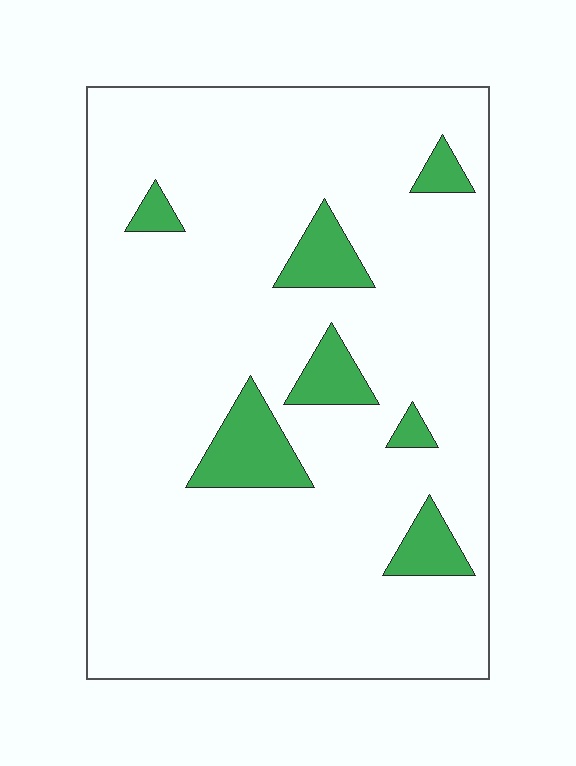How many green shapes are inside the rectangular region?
7.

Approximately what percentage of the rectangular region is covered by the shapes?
Approximately 10%.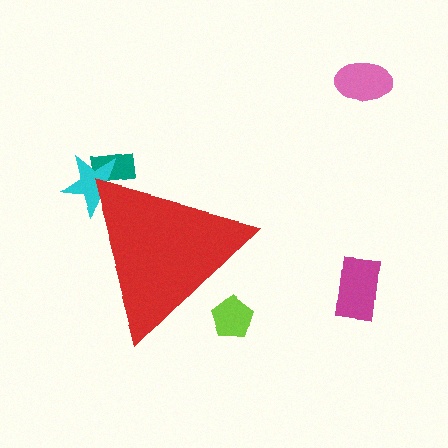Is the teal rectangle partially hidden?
Yes, the teal rectangle is partially hidden behind the red triangle.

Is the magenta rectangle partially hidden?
No, the magenta rectangle is fully visible.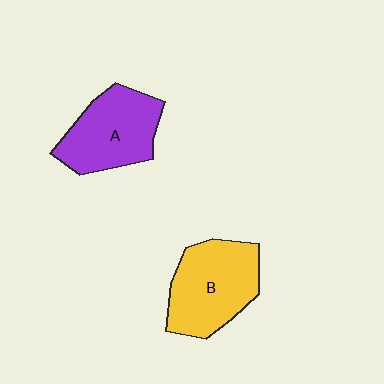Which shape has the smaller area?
Shape A (purple).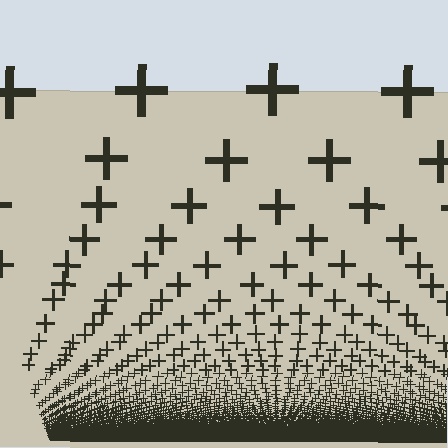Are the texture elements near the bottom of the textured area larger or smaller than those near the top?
Smaller. The gradient is inverted — elements near the bottom are smaller and denser.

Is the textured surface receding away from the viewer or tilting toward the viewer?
The surface appears to tilt toward the viewer. Texture elements get larger and sparser toward the top.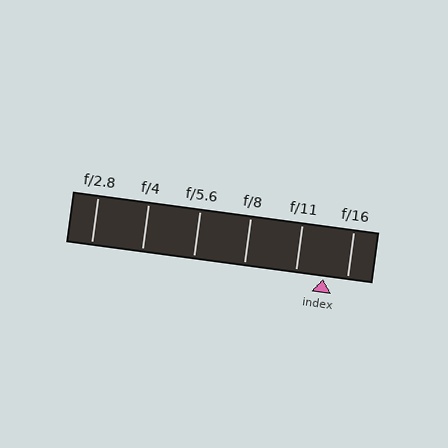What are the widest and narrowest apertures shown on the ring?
The widest aperture shown is f/2.8 and the narrowest is f/16.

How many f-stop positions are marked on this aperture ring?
There are 6 f-stop positions marked.